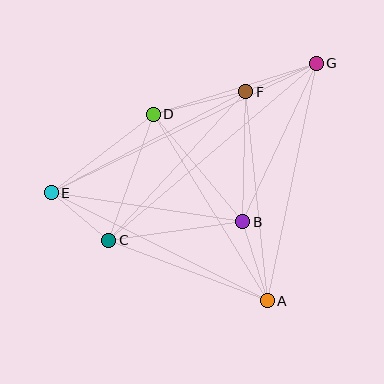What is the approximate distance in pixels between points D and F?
The distance between D and F is approximately 95 pixels.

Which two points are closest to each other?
Points C and E are closest to each other.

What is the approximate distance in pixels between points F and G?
The distance between F and G is approximately 76 pixels.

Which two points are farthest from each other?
Points E and G are farthest from each other.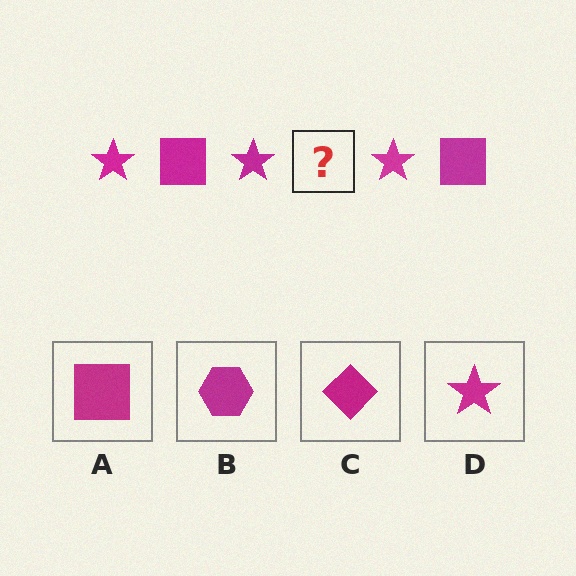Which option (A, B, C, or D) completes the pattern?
A.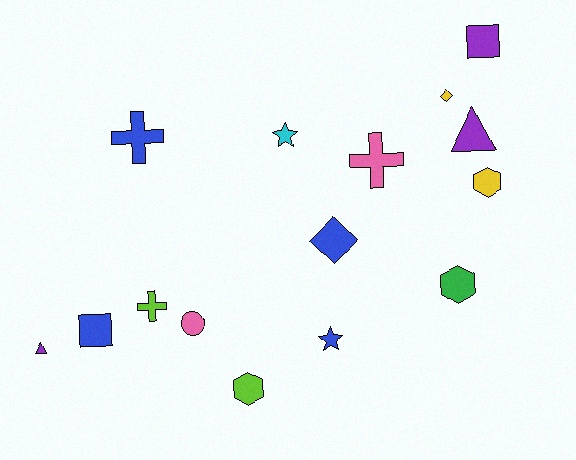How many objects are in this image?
There are 15 objects.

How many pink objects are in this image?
There are 2 pink objects.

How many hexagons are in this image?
There are 3 hexagons.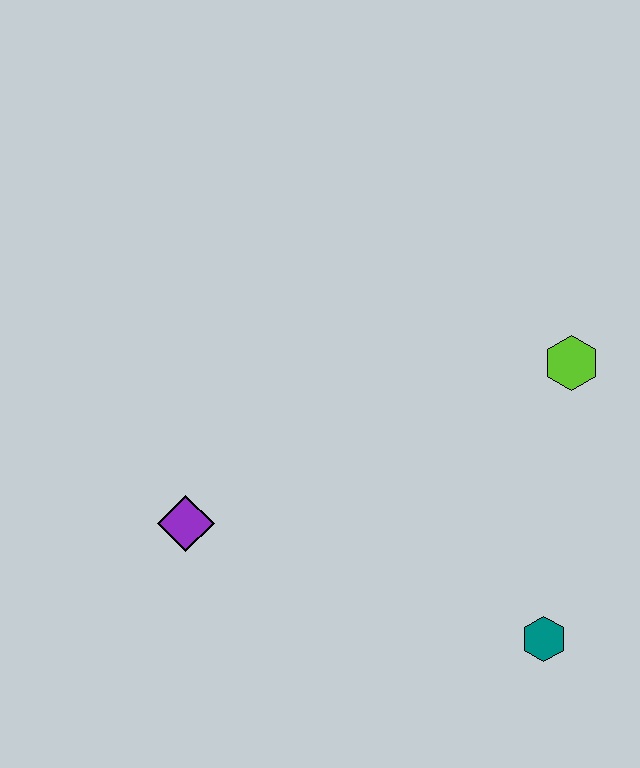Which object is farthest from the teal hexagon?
The purple diamond is farthest from the teal hexagon.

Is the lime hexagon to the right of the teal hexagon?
Yes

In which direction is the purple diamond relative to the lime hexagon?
The purple diamond is to the left of the lime hexagon.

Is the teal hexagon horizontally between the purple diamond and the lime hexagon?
Yes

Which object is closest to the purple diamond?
The teal hexagon is closest to the purple diamond.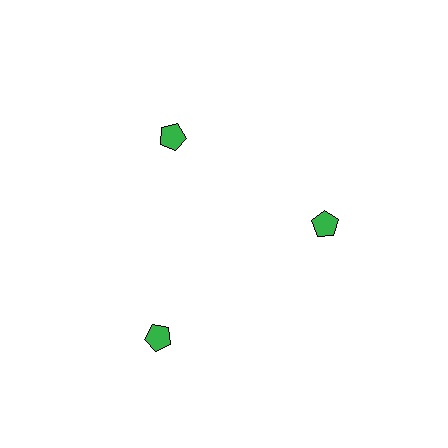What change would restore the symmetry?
The symmetry would be restored by moving it inward, back onto the ring so that all 3 pentagons sit at equal angles and equal distance from the center.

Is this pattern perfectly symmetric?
No. The 3 green pentagons are arranged in a ring, but one element near the 7 o'clock position is pushed outward from the center, breaking the 3-fold rotational symmetry.